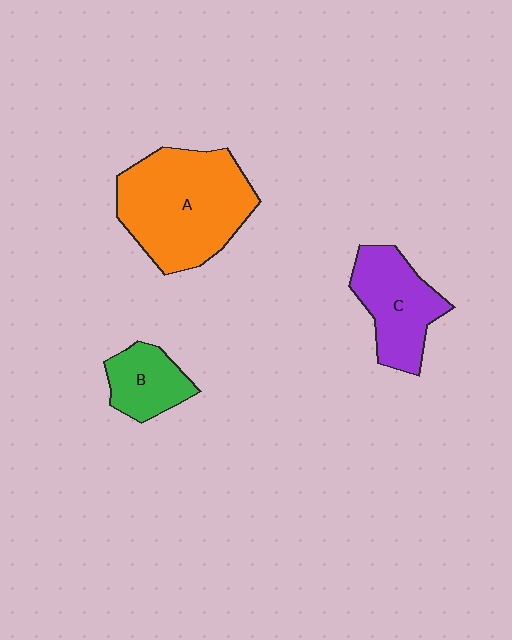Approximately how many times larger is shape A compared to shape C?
Approximately 1.7 times.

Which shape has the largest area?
Shape A (orange).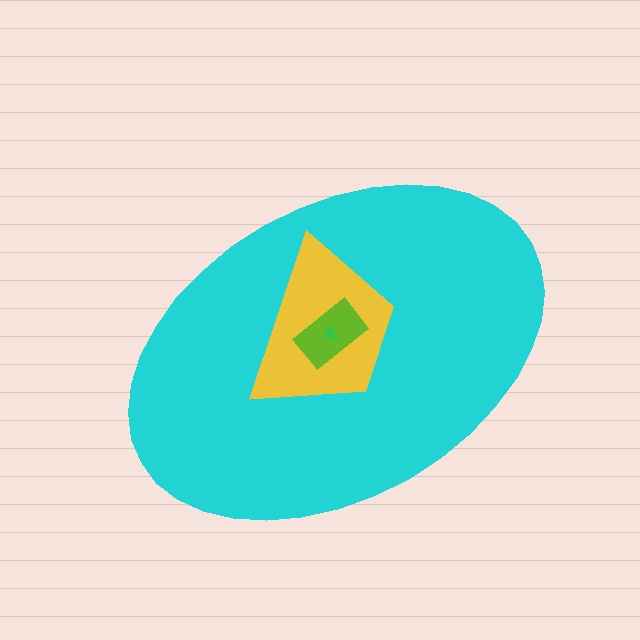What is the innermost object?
The green triangle.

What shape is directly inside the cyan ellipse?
The yellow trapezoid.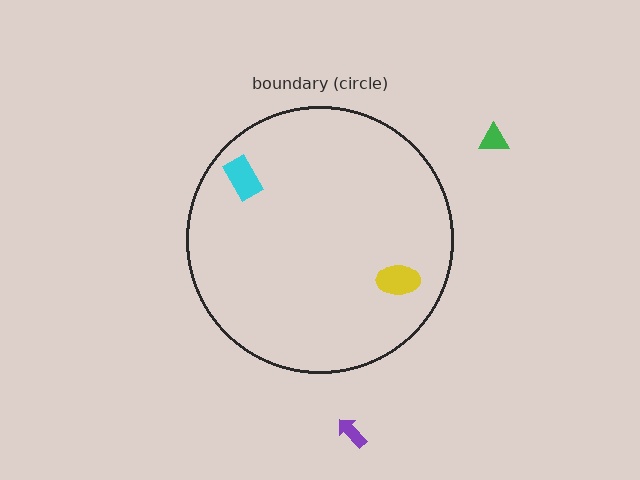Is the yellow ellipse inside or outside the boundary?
Inside.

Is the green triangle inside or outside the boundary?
Outside.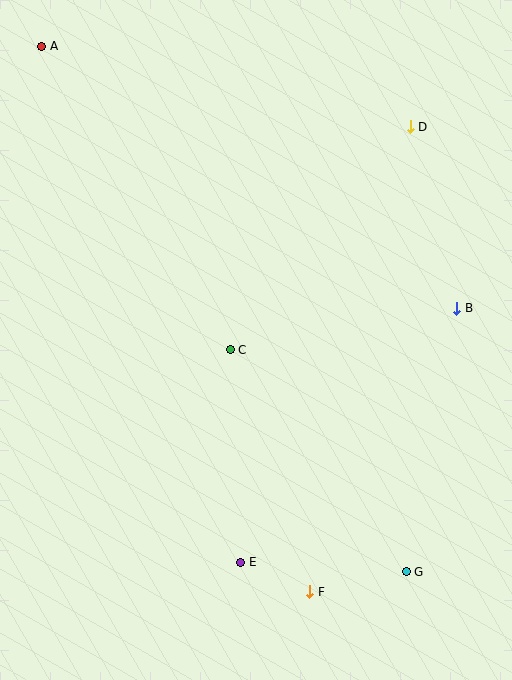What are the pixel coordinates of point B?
Point B is at (457, 308).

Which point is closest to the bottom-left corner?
Point E is closest to the bottom-left corner.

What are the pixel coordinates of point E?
Point E is at (241, 562).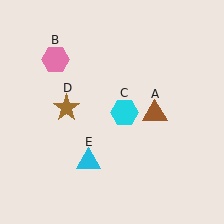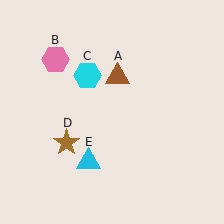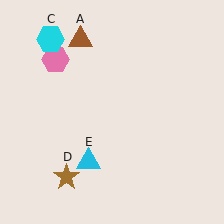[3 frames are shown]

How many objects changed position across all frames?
3 objects changed position: brown triangle (object A), cyan hexagon (object C), brown star (object D).